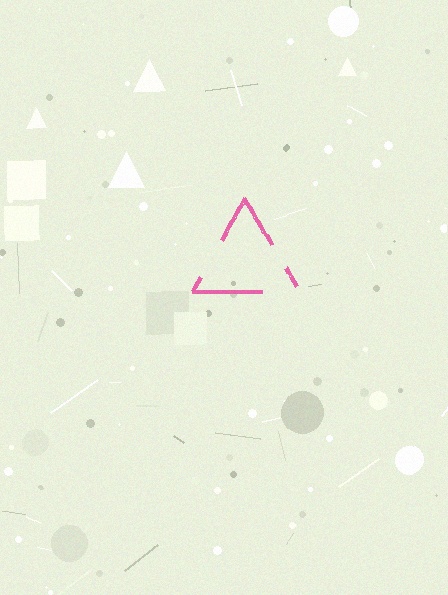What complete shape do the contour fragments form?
The contour fragments form a triangle.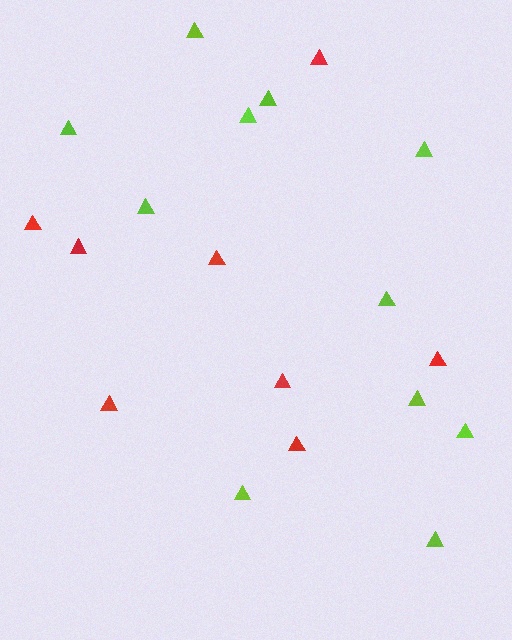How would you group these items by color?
There are 2 groups: one group of red triangles (8) and one group of lime triangles (11).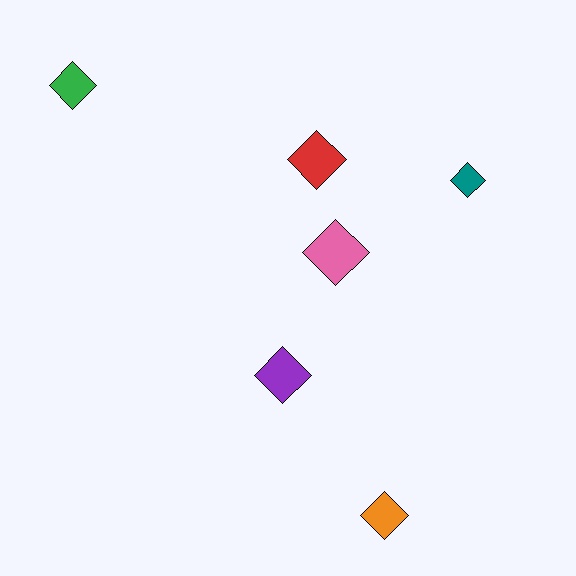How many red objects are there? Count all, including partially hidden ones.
There is 1 red object.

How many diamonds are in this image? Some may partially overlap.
There are 6 diamonds.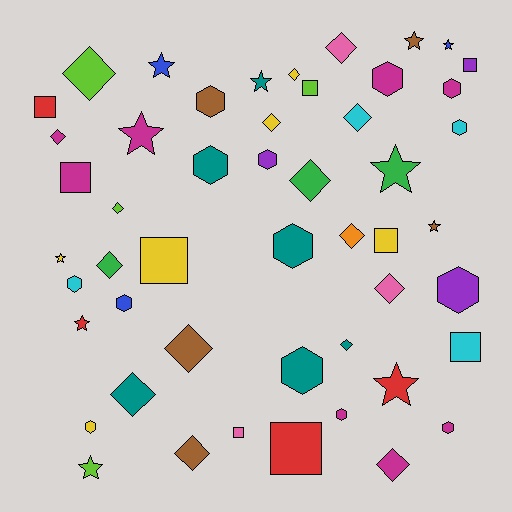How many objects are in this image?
There are 50 objects.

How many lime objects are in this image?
There are 4 lime objects.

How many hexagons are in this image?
There are 14 hexagons.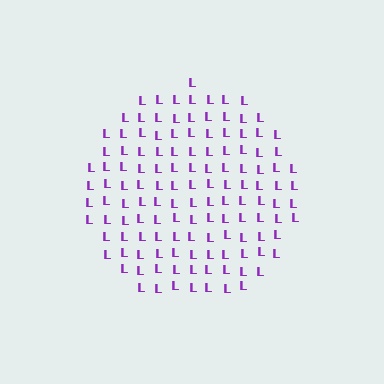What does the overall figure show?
The overall figure shows a circle.